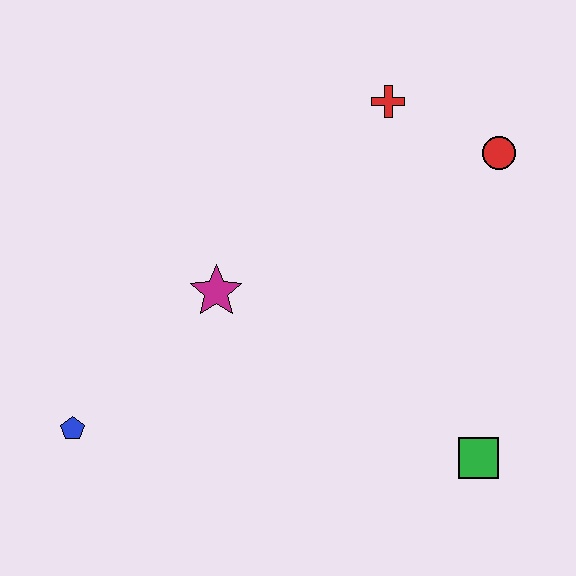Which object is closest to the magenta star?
The blue pentagon is closest to the magenta star.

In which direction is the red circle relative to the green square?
The red circle is above the green square.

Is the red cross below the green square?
No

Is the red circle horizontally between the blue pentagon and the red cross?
No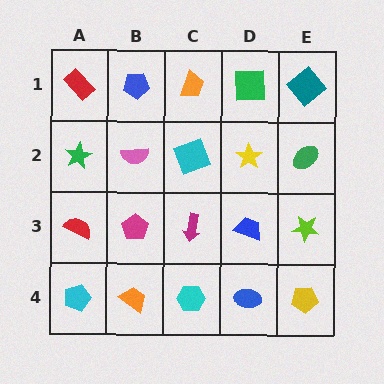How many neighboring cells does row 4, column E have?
2.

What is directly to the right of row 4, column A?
An orange trapezoid.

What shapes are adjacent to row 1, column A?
A green star (row 2, column A), a blue pentagon (row 1, column B).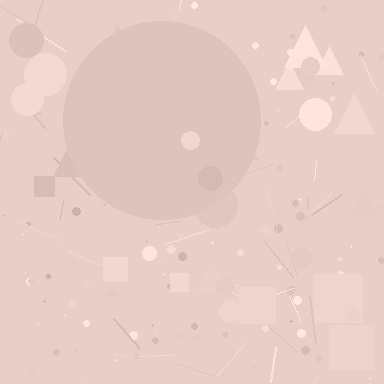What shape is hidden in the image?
A circle is hidden in the image.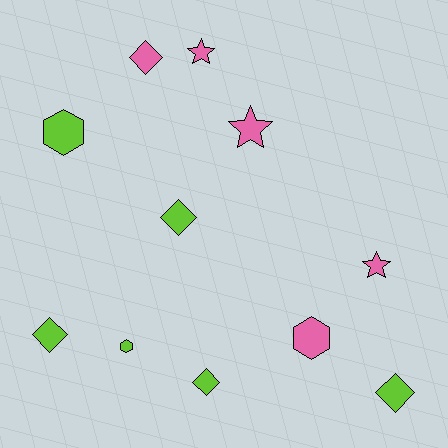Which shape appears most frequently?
Diamond, with 5 objects.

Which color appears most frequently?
Lime, with 6 objects.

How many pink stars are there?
There are 3 pink stars.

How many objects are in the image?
There are 11 objects.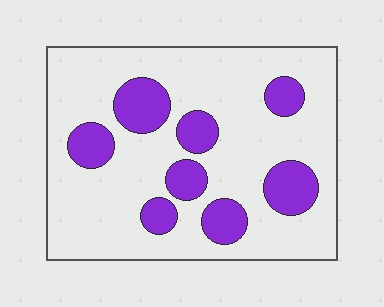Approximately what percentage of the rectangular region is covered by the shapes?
Approximately 20%.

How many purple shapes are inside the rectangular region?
8.